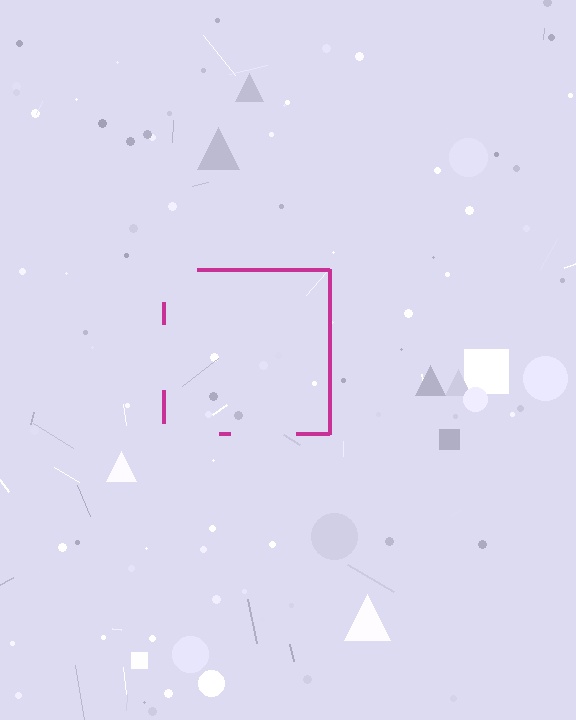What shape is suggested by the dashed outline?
The dashed outline suggests a square.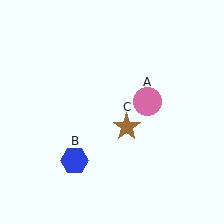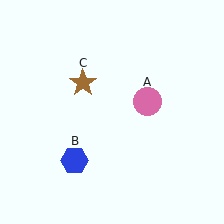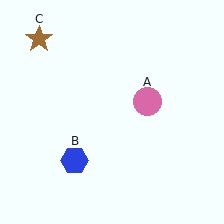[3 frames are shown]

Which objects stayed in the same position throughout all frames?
Pink circle (object A) and blue hexagon (object B) remained stationary.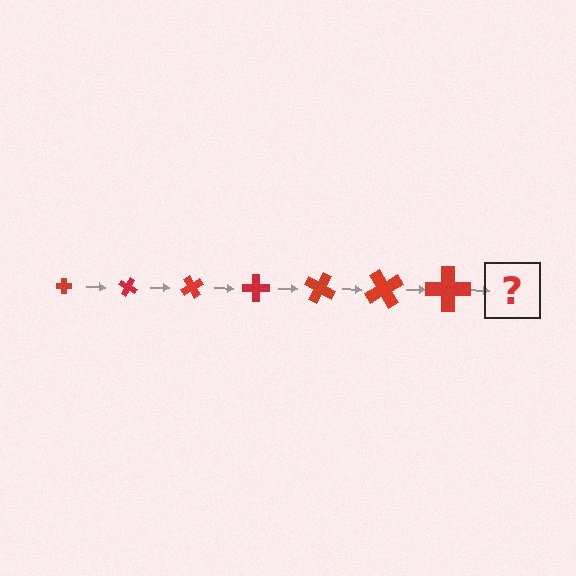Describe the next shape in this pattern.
It should be a cross, larger than the previous one and rotated 210 degrees from the start.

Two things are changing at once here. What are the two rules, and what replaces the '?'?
The two rules are that the cross grows larger each step and it rotates 30 degrees each step. The '?' should be a cross, larger than the previous one and rotated 210 degrees from the start.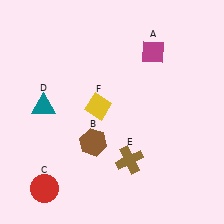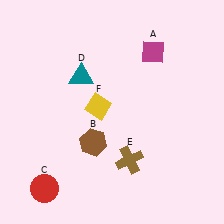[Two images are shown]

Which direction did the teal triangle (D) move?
The teal triangle (D) moved right.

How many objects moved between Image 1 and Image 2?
1 object moved between the two images.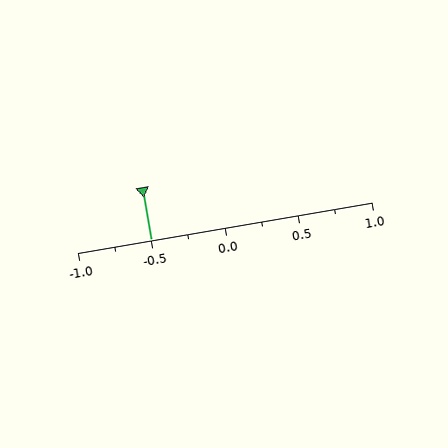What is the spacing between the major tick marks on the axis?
The major ticks are spaced 0.5 apart.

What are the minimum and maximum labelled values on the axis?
The axis runs from -1.0 to 1.0.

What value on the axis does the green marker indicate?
The marker indicates approximately -0.5.